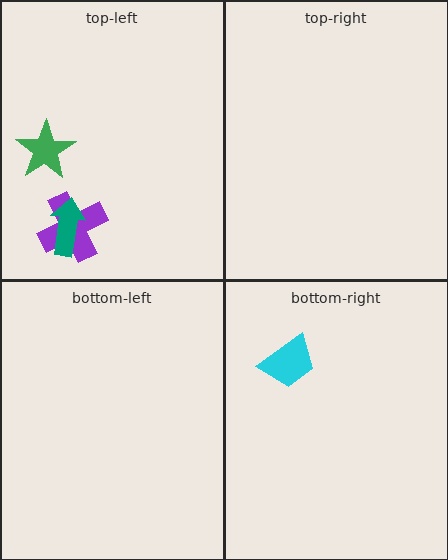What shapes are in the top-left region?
The purple cross, the teal arrow, the green star.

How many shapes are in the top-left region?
3.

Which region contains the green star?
The top-left region.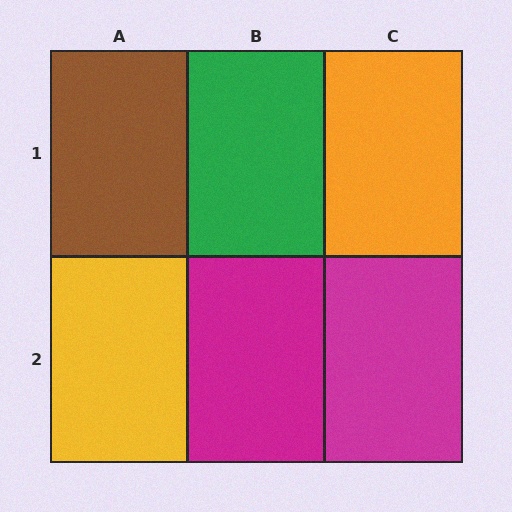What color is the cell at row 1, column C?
Orange.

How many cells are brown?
1 cell is brown.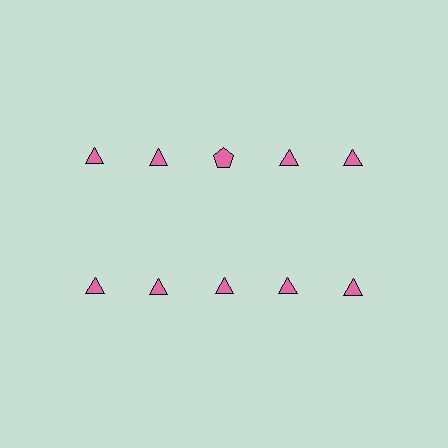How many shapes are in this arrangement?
There are 10 shapes arranged in a grid pattern.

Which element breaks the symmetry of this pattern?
The pink pentagon in the top row, center column breaks the symmetry. All other shapes are pink triangles.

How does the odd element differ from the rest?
It has a different shape: pentagon instead of triangle.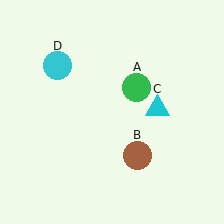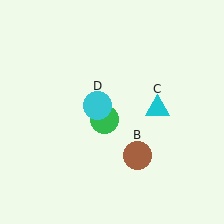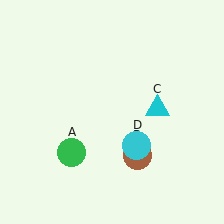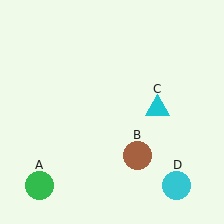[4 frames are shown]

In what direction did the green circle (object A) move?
The green circle (object A) moved down and to the left.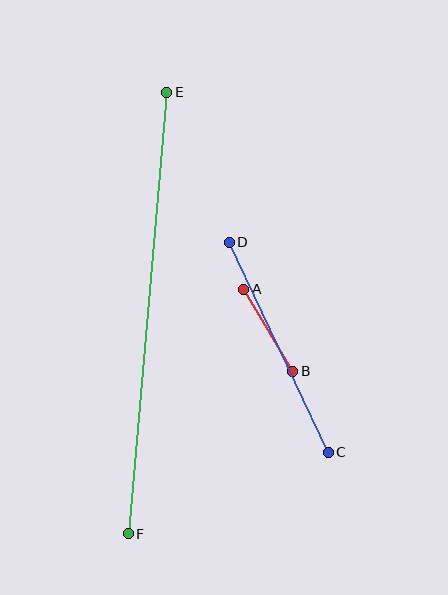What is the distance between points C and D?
The distance is approximately 232 pixels.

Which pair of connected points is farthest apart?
Points E and F are farthest apart.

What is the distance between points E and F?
The distance is approximately 443 pixels.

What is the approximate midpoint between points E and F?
The midpoint is at approximately (147, 313) pixels.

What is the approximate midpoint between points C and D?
The midpoint is at approximately (279, 347) pixels.